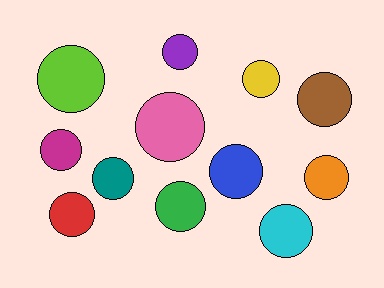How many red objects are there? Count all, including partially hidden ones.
There is 1 red object.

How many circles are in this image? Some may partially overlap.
There are 12 circles.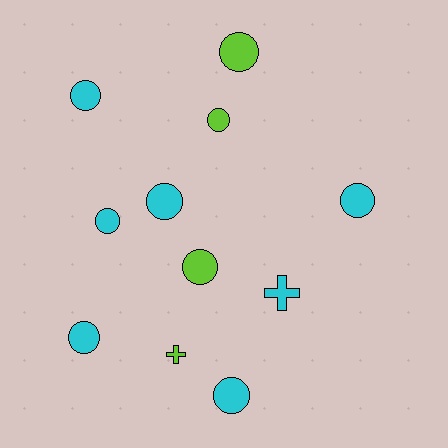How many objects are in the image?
There are 11 objects.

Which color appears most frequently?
Cyan, with 7 objects.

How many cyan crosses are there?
There is 1 cyan cross.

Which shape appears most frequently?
Circle, with 9 objects.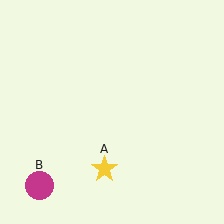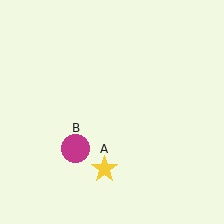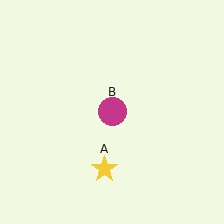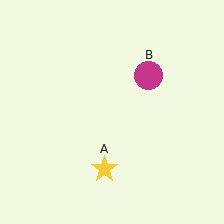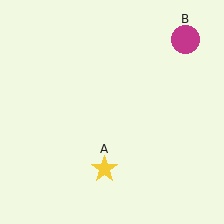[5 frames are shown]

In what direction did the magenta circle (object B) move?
The magenta circle (object B) moved up and to the right.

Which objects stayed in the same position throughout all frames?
Yellow star (object A) remained stationary.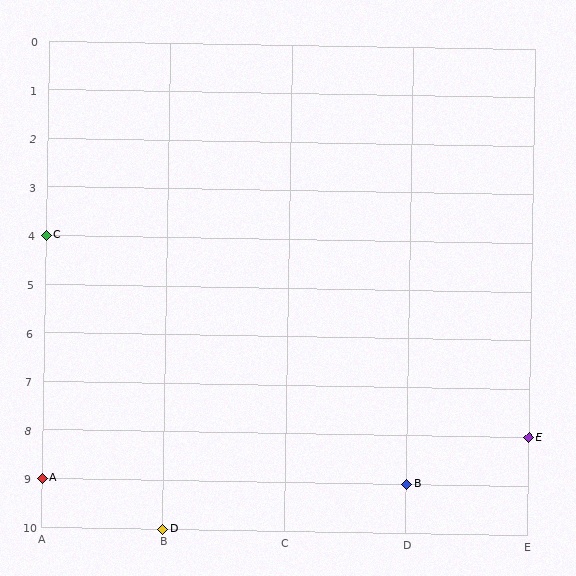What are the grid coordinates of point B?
Point B is at grid coordinates (D, 9).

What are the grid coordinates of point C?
Point C is at grid coordinates (A, 4).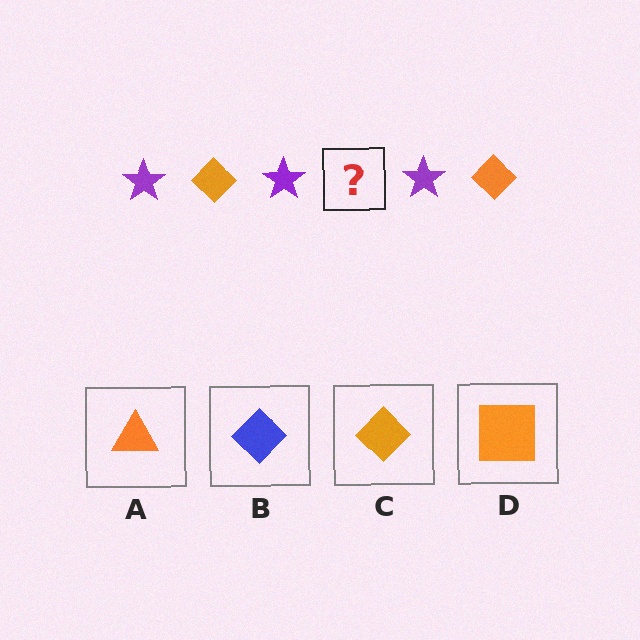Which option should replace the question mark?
Option C.